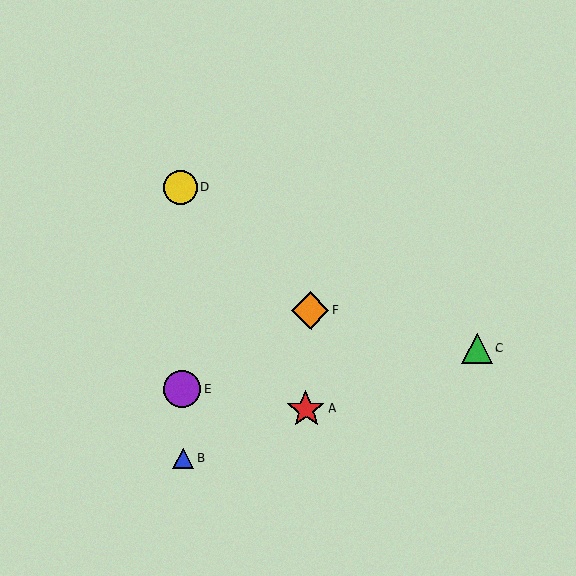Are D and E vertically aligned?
Yes, both are at x≈180.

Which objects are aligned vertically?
Objects B, D, E are aligned vertically.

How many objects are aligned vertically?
3 objects (B, D, E) are aligned vertically.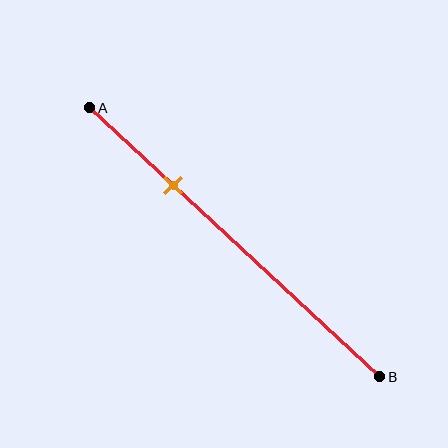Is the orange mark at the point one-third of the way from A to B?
No, the mark is at about 30% from A, not at the 33% one-third point.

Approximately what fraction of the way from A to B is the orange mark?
The orange mark is approximately 30% of the way from A to B.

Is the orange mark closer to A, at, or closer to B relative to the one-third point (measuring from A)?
The orange mark is closer to point A than the one-third point of segment AB.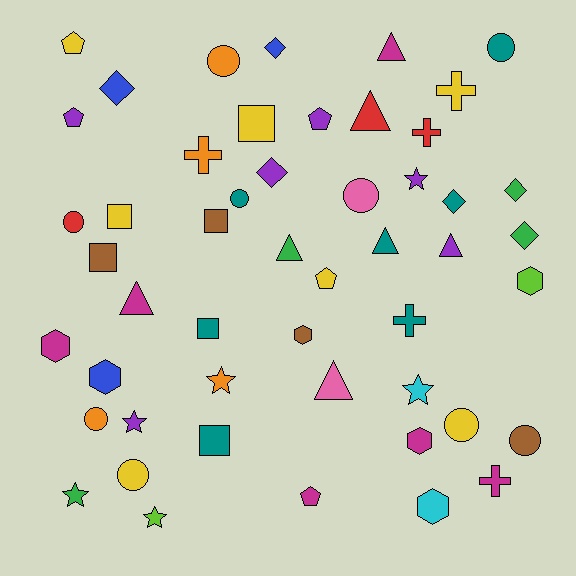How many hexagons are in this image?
There are 6 hexagons.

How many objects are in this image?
There are 50 objects.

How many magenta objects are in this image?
There are 6 magenta objects.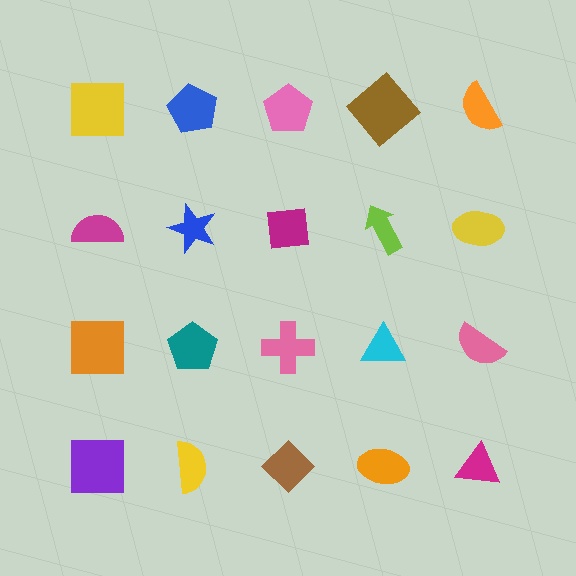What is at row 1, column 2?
A blue pentagon.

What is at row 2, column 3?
A magenta square.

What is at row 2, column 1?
A magenta semicircle.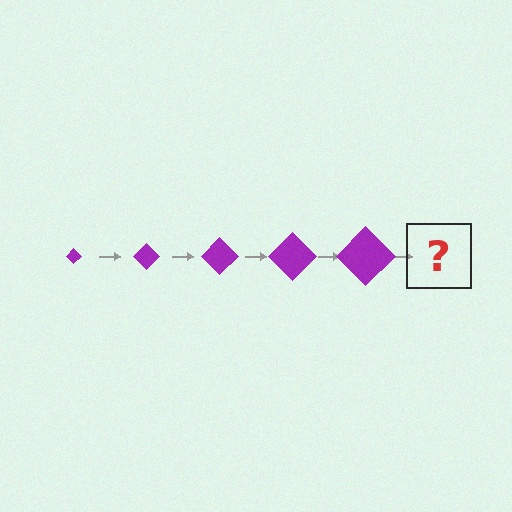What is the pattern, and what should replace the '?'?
The pattern is that the diamond gets progressively larger each step. The '?' should be a purple diamond, larger than the previous one.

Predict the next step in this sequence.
The next step is a purple diamond, larger than the previous one.